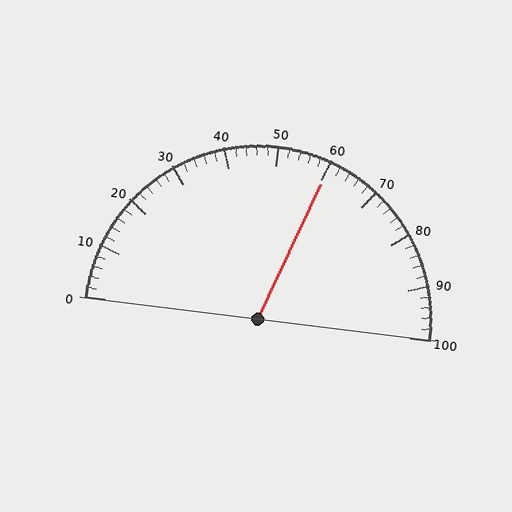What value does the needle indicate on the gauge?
The needle indicates approximately 60.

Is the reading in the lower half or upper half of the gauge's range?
The reading is in the upper half of the range (0 to 100).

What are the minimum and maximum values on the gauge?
The gauge ranges from 0 to 100.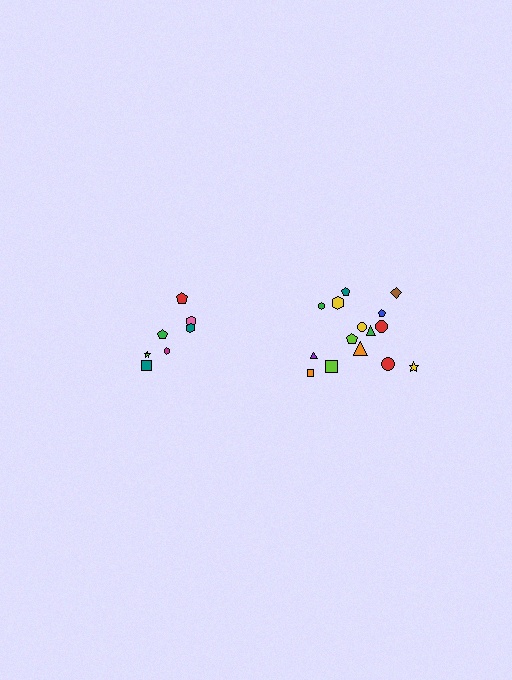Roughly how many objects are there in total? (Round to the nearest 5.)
Roughly 20 objects in total.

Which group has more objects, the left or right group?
The right group.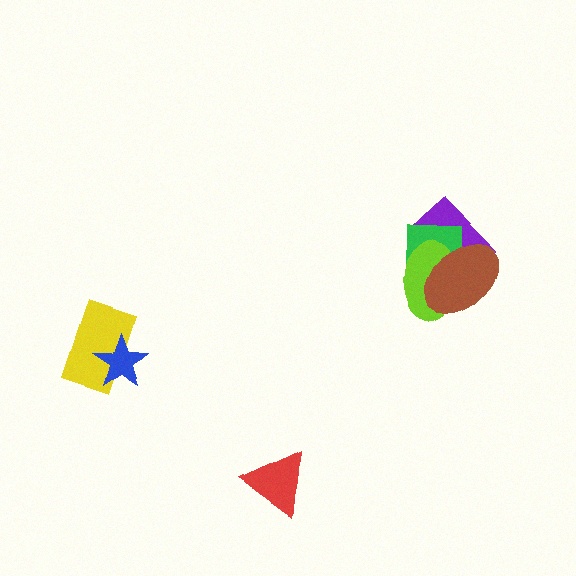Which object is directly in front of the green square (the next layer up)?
The lime ellipse is directly in front of the green square.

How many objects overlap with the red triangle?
0 objects overlap with the red triangle.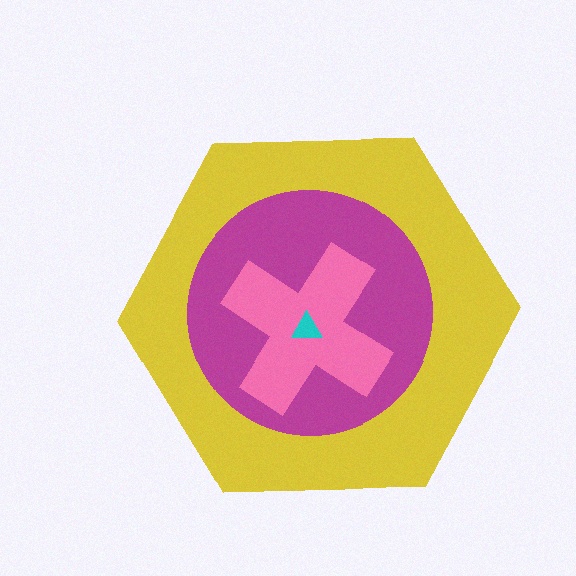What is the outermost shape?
The yellow hexagon.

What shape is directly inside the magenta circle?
The pink cross.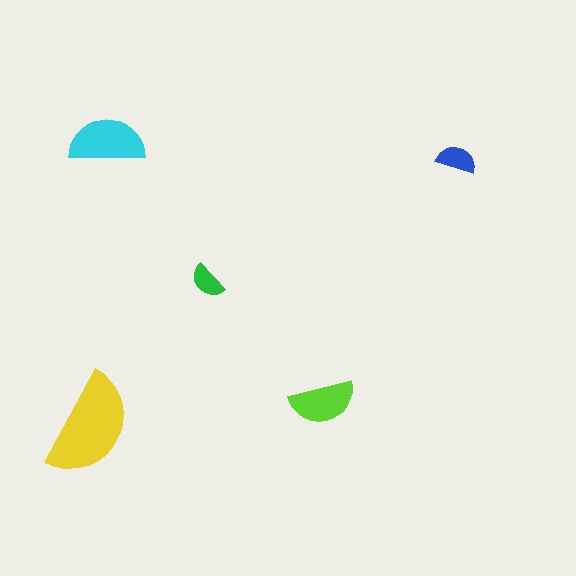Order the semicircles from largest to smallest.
the yellow one, the cyan one, the lime one, the blue one, the green one.